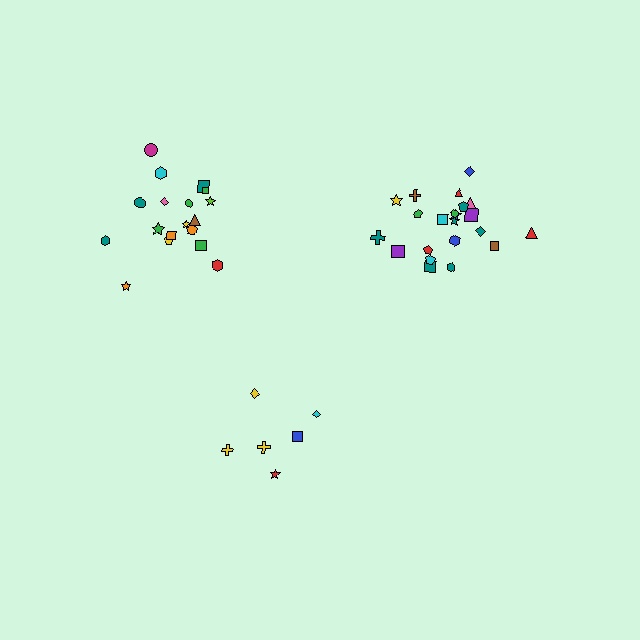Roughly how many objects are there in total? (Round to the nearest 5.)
Roughly 45 objects in total.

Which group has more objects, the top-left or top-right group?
The top-right group.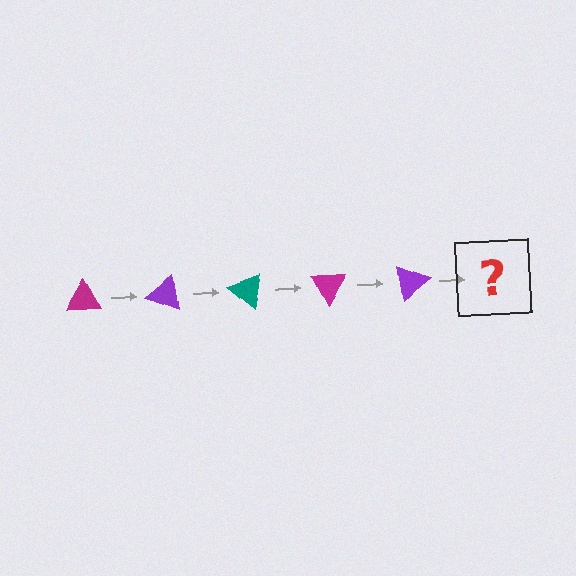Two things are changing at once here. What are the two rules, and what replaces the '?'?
The two rules are that it rotates 20 degrees each step and the color cycles through magenta, purple, and teal. The '?' should be a teal triangle, rotated 100 degrees from the start.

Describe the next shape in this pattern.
It should be a teal triangle, rotated 100 degrees from the start.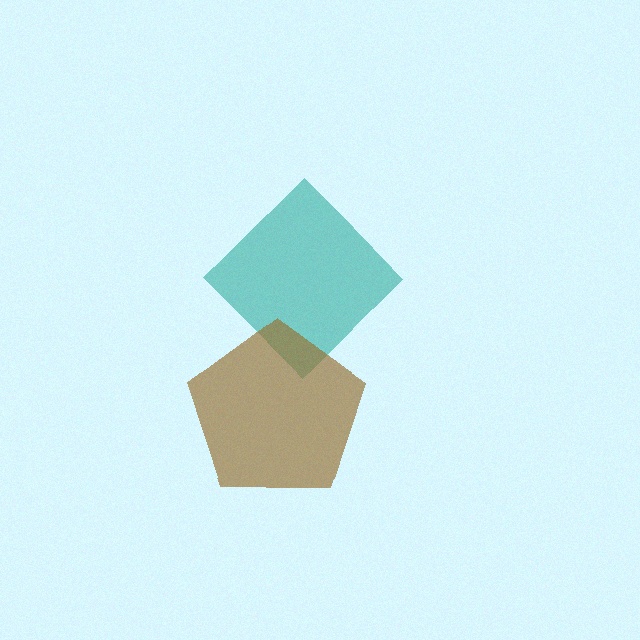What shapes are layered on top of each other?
The layered shapes are: a teal diamond, a brown pentagon.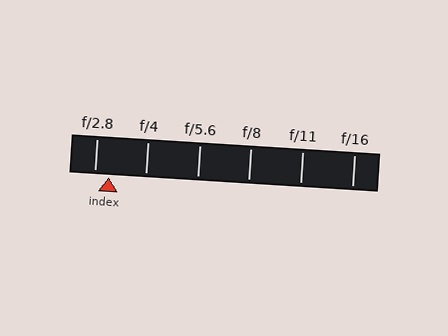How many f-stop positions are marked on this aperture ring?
There are 6 f-stop positions marked.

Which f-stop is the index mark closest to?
The index mark is closest to f/2.8.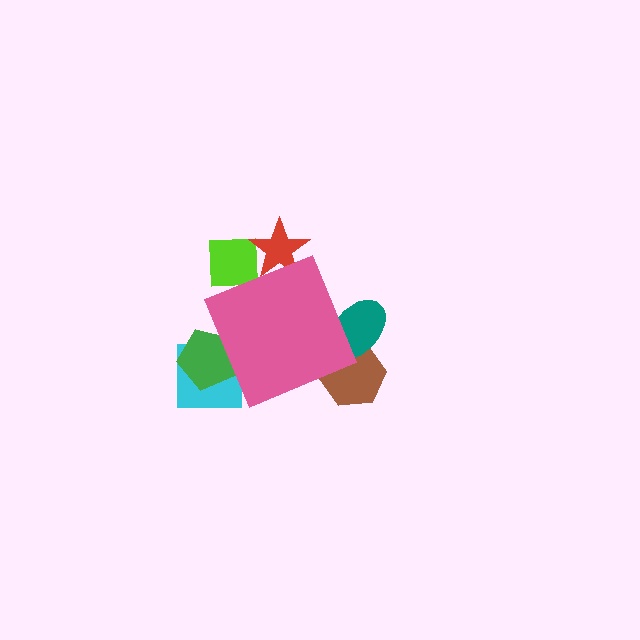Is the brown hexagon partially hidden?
Yes, the brown hexagon is partially hidden behind the pink diamond.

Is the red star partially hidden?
Yes, the red star is partially hidden behind the pink diamond.